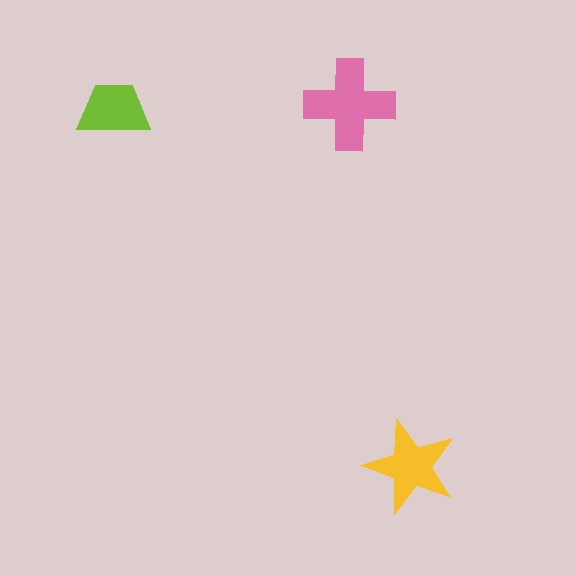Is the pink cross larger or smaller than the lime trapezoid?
Larger.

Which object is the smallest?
The lime trapezoid.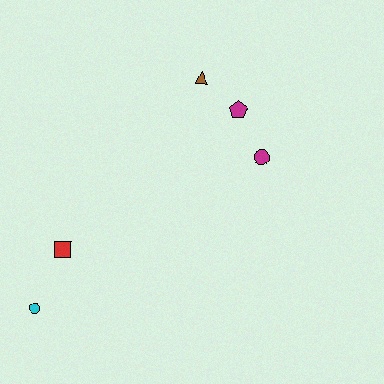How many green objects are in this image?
There are no green objects.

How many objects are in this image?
There are 5 objects.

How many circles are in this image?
There are 2 circles.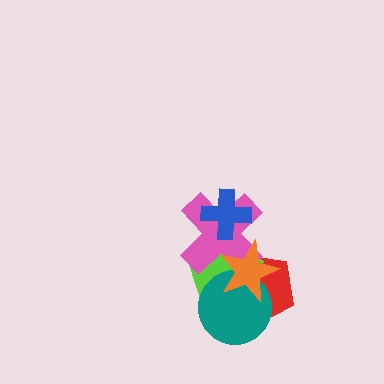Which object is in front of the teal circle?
The orange star is in front of the teal circle.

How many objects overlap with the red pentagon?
4 objects overlap with the red pentagon.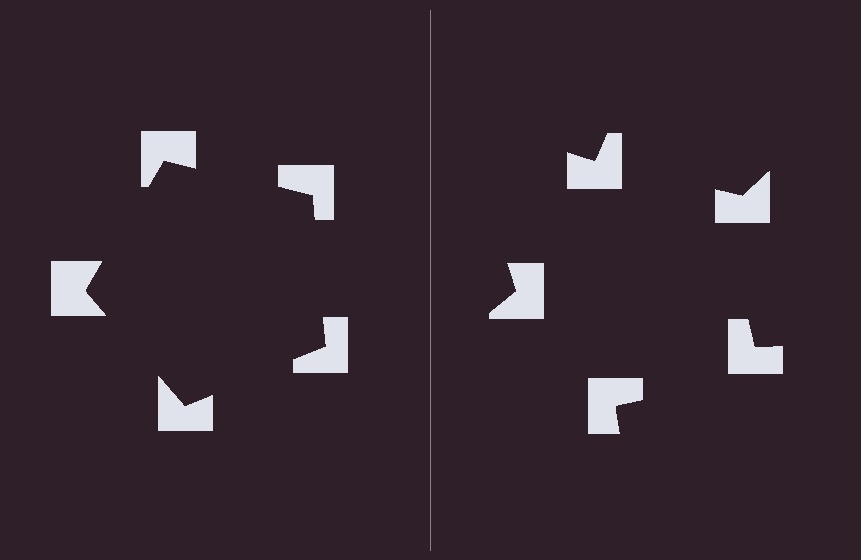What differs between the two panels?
The notched squares are positioned identically on both sides; only the wedge orientations differ. On the left they align to a pentagon; on the right they are misaligned.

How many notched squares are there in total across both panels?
10 — 5 on each side.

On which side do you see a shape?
An illusory pentagon appears on the left side. On the right side the wedge cuts are rotated, so no coherent shape forms.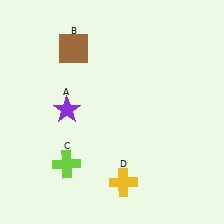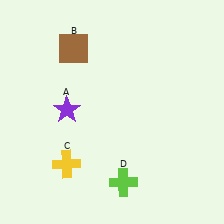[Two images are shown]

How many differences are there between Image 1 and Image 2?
There are 2 differences between the two images.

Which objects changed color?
C changed from lime to yellow. D changed from yellow to lime.